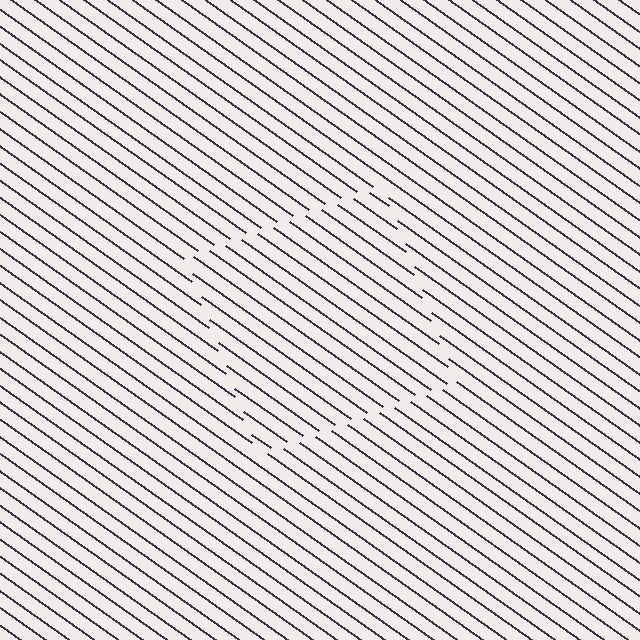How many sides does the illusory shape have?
4 sides — the line-ends trace a square.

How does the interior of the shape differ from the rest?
The interior of the shape contains the same grating, shifted by half a period — the contour is defined by the phase discontinuity where line-ends from the inner and outer gratings abut.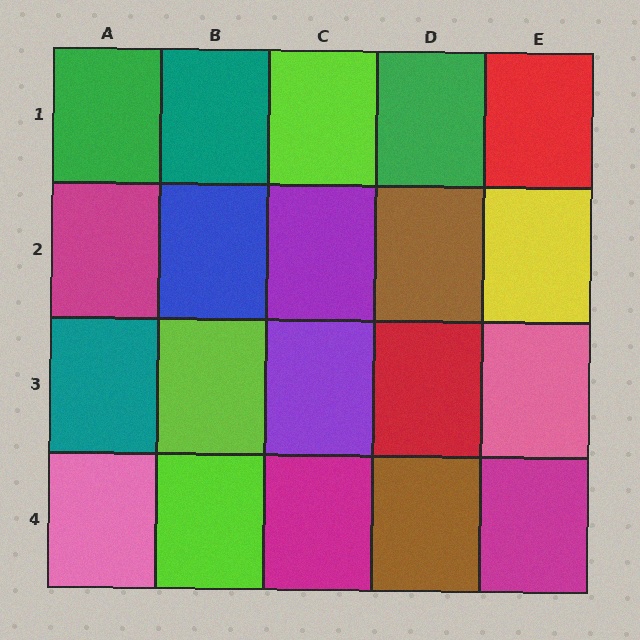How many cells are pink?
2 cells are pink.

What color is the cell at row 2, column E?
Yellow.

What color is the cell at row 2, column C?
Purple.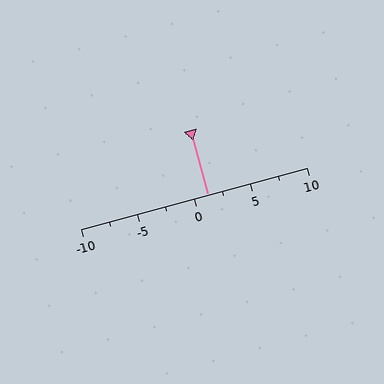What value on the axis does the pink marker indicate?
The marker indicates approximately 1.2.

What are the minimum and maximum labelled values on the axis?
The axis runs from -10 to 10.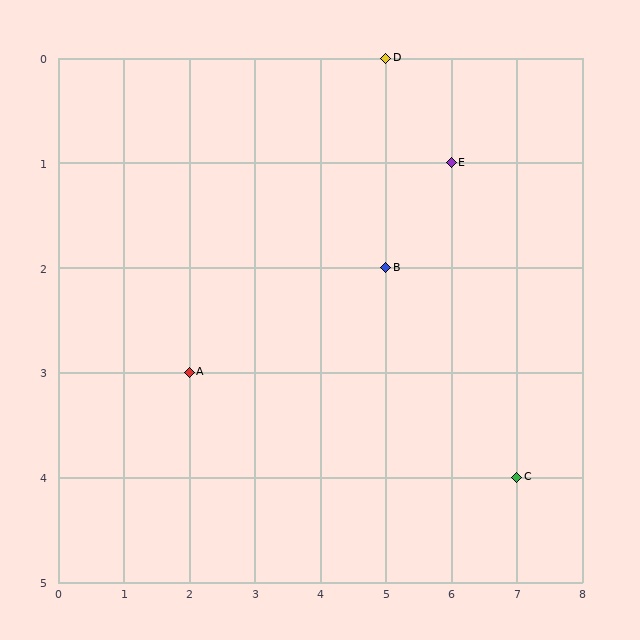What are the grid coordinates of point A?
Point A is at grid coordinates (2, 3).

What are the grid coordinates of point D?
Point D is at grid coordinates (5, 0).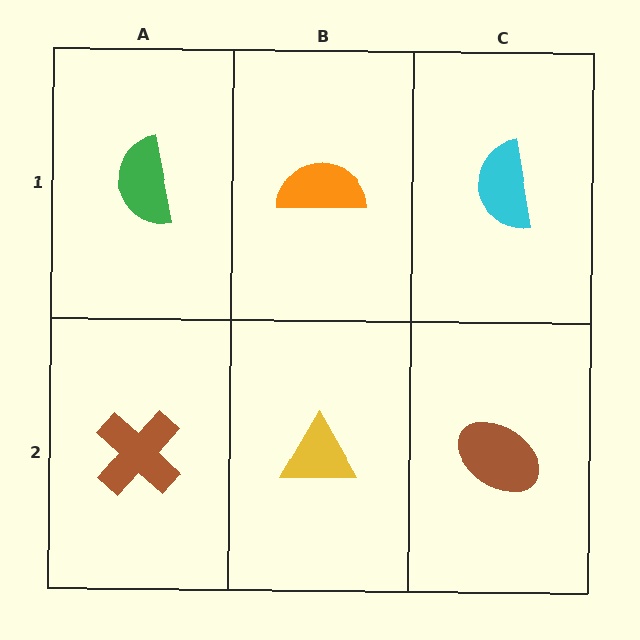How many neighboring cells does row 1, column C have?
2.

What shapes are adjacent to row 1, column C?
A brown ellipse (row 2, column C), an orange semicircle (row 1, column B).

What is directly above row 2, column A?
A green semicircle.